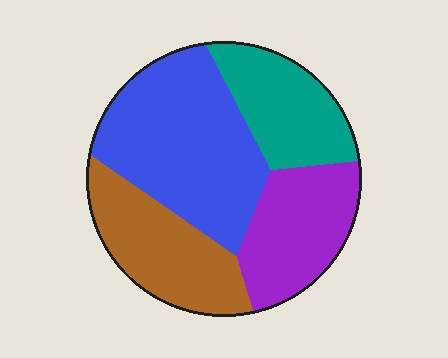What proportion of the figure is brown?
Brown takes up between a sixth and a third of the figure.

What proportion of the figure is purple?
Purple covers 21% of the figure.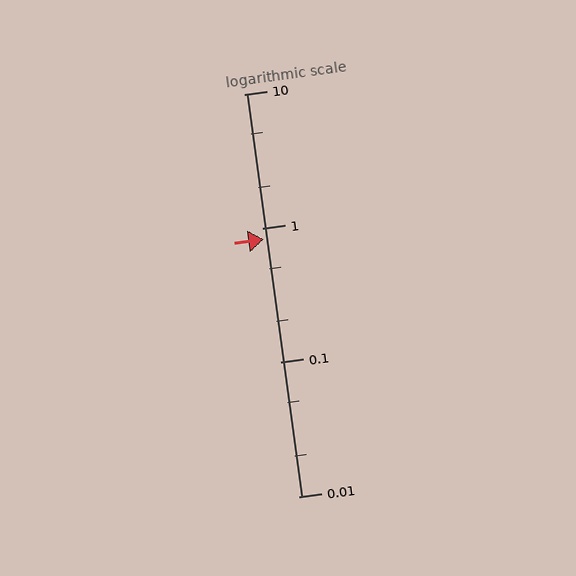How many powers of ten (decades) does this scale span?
The scale spans 3 decades, from 0.01 to 10.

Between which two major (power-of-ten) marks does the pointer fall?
The pointer is between 0.1 and 1.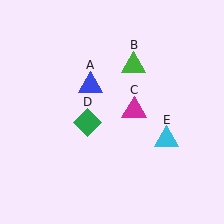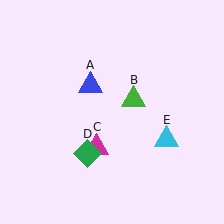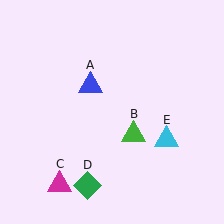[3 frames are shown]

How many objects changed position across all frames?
3 objects changed position: green triangle (object B), magenta triangle (object C), green diamond (object D).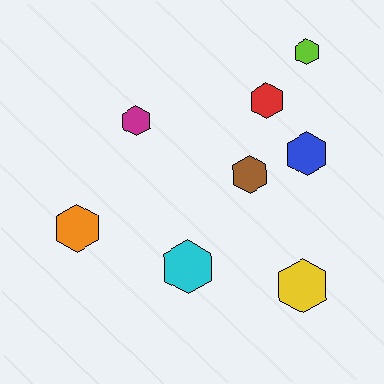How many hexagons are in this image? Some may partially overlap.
There are 8 hexagons.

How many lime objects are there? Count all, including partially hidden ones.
There is 1 lime object.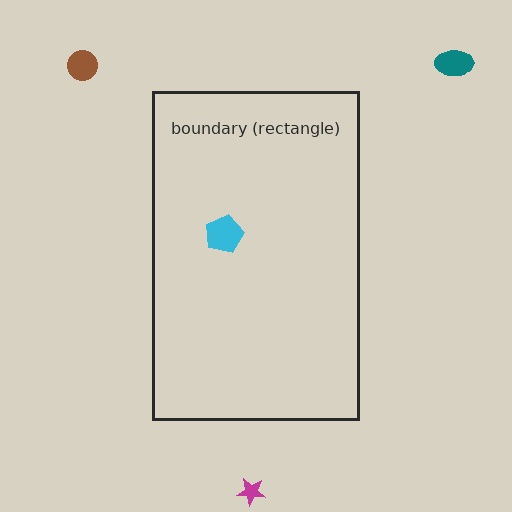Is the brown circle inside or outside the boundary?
Outside.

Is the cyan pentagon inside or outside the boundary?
Inside.